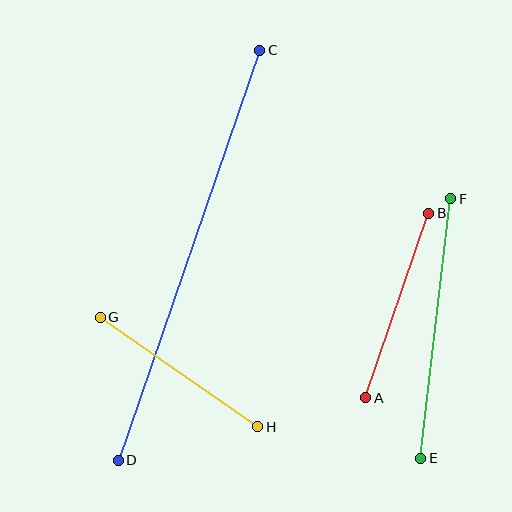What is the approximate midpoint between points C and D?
The midpoint is at approximately (189, 255) pixels.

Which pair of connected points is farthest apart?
Points C and D are farthest apart.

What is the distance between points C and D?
The distance is approximately 434 pixels.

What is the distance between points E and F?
The distance is approximately 261 pixels.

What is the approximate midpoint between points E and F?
The midpoint is at approximately (436, 329) pixels.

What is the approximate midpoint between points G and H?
The midpoint is at approximately (179, 372) pixels.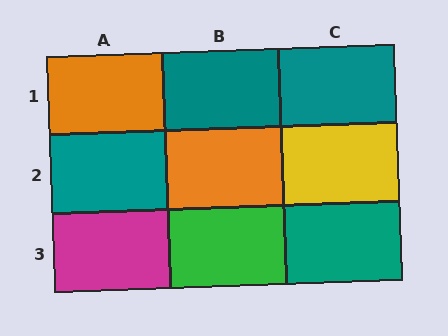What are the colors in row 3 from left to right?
Magenta, green, teal.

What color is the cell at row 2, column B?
Orange.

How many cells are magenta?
1 cell is magenta.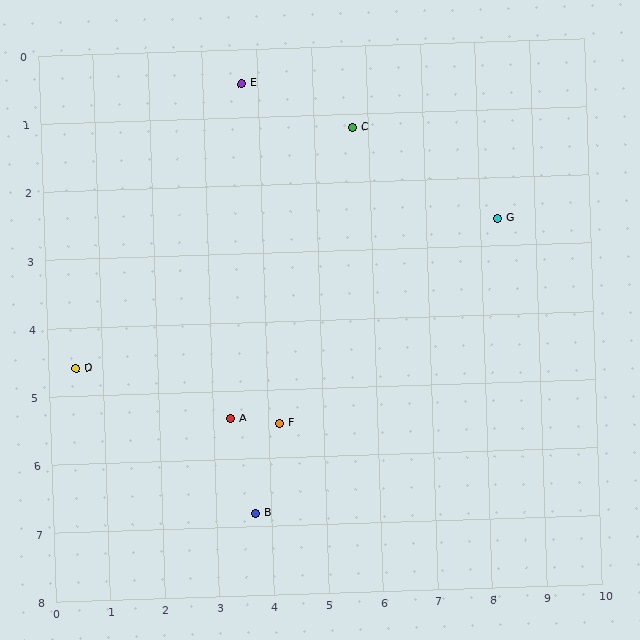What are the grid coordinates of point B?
Point B is at approximately (3.7, 6.8).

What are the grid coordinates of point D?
Point D is at approximately (0.5, 4.6).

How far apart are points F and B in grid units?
Points F and B are about 1.4 grid units apart.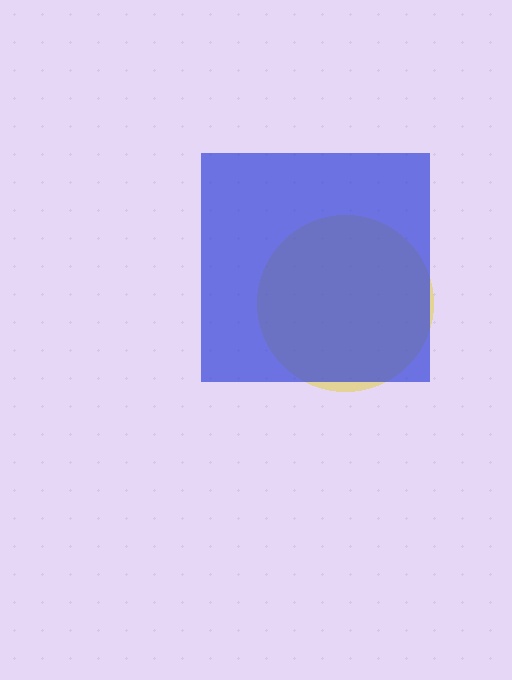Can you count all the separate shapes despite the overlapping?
Yes, there are 2 separate shapes.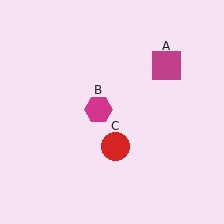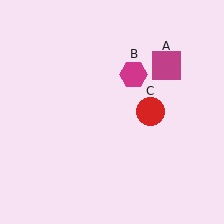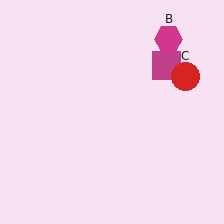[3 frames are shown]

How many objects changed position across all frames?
2 objects changed position: magenta hexagon (object B), red circle (object C).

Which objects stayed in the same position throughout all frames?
Magenta square (object A) remained stationary.